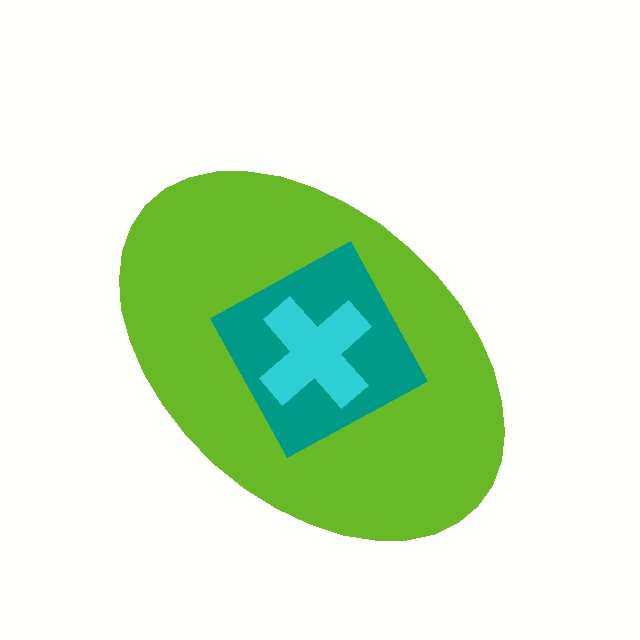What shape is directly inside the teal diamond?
The cyan cross.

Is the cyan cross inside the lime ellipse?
Yes.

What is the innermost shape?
The cyan cross.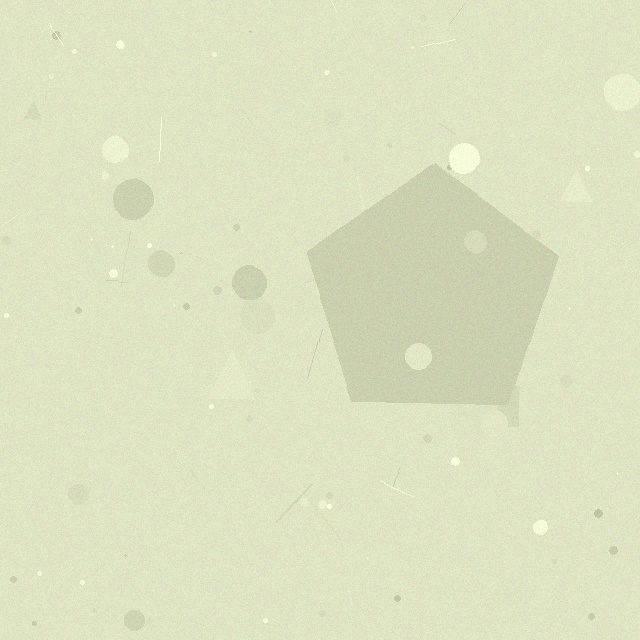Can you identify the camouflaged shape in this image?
The camouflaged shape is a pentagon.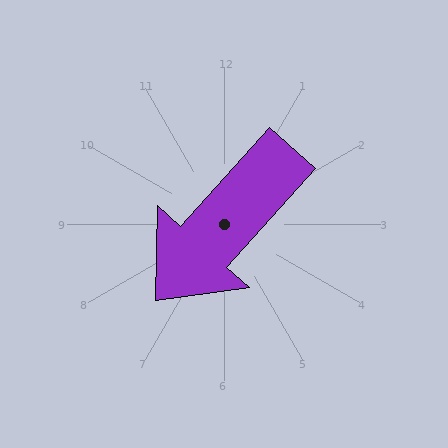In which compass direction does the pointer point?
Southwest.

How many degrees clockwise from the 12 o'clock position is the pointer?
Approximately 222 degrees.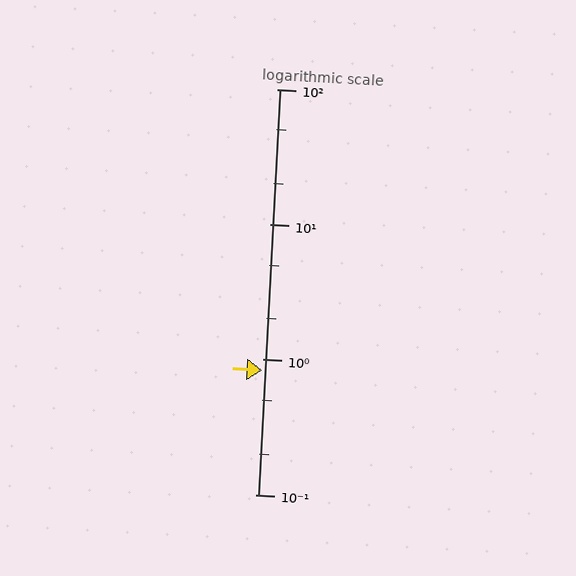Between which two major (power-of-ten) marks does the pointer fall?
The pointer is between 0.1 and 1.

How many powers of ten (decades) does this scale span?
The scale spans 3 decades, from 0.1 to 100.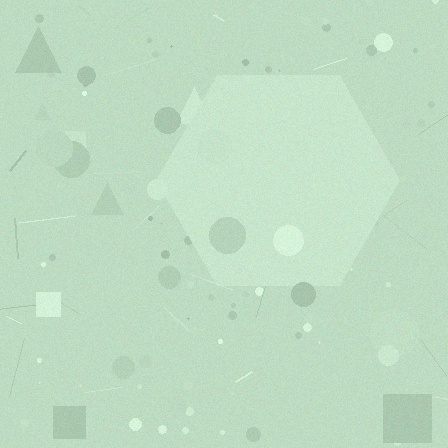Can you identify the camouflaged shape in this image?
The camouflaged shape is a hexagon.